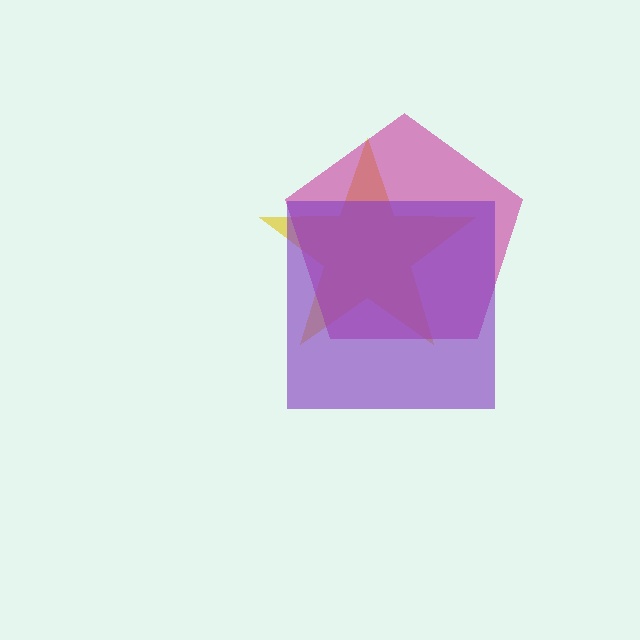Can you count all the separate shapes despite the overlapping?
Yes, there are 3 separate shapes.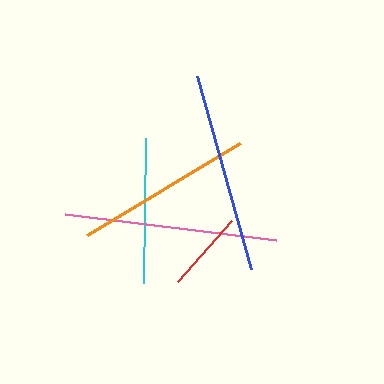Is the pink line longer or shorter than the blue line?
The pink line is longer than the blue line.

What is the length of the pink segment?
The pink segment is approximately 212 pixels long.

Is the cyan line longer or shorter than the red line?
The cyan line is longer than the red line.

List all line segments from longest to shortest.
From longest to shortest: pink, blue, orange, cyan, red.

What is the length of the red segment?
The red segment is approximately 82 pixels long.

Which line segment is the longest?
The pink line is the longest at approximately 212 pixels.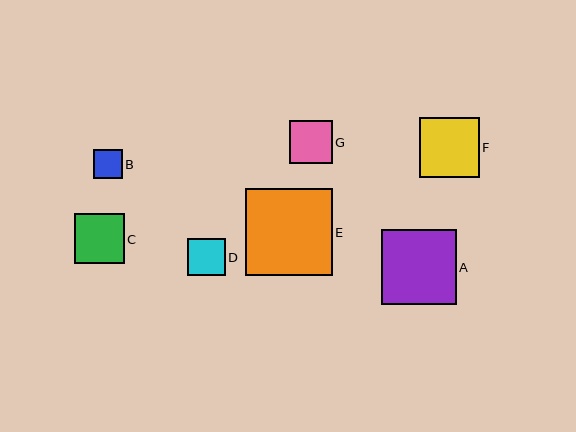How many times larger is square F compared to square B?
Square F is approximately 2.1 times the size of square B.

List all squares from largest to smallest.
From largest to smallest: E, A, F, C, G, D, B.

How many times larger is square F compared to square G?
Square F is approximately 1.4 times the size of square G.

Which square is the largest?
Square E is the largest with a size of approximately 87 pixels.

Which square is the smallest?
Square B is the smallest with a size of approximately 29 pixels.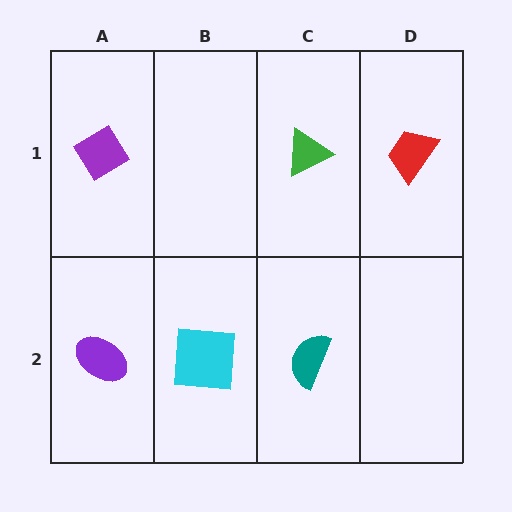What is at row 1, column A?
A purple diamond.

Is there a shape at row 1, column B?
No, that cell is empty.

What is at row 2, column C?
A teal semicircle.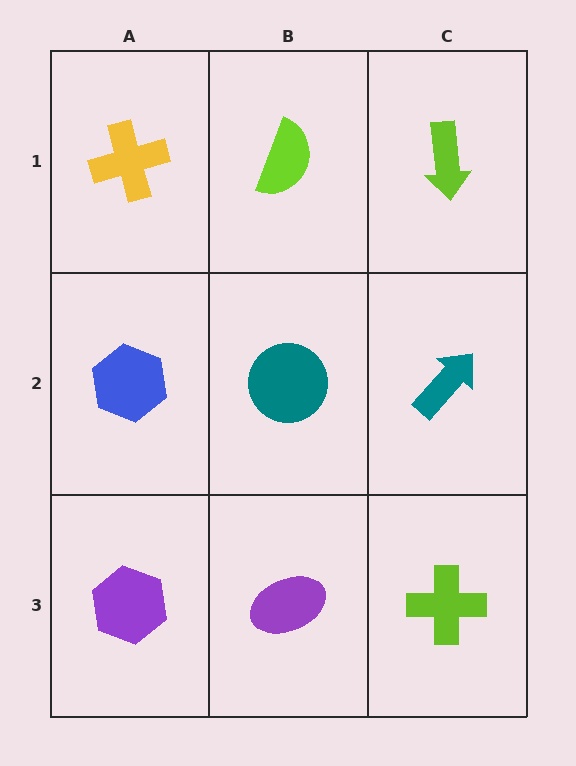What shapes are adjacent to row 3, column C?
A teal arrow (row 2, column C), a purple ellipse (row 3, column B).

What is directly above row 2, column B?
A lime semicircle.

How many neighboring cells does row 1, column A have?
2.